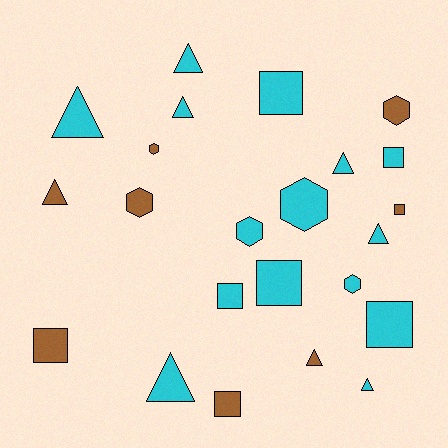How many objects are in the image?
There are 23 objects.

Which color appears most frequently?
Cyan, with 15 objects.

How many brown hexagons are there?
There are 3 brown hexagons.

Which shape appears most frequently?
Triangle, with 9 objects.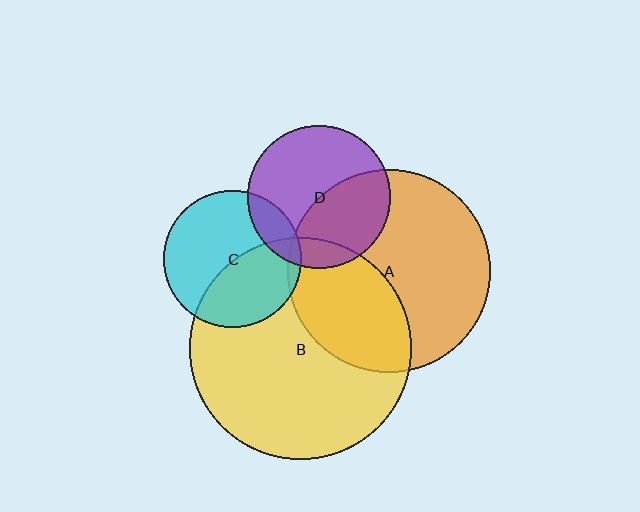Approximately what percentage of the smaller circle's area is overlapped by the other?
Approximately 40%.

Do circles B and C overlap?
Yes.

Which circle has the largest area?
Circle B (yellow).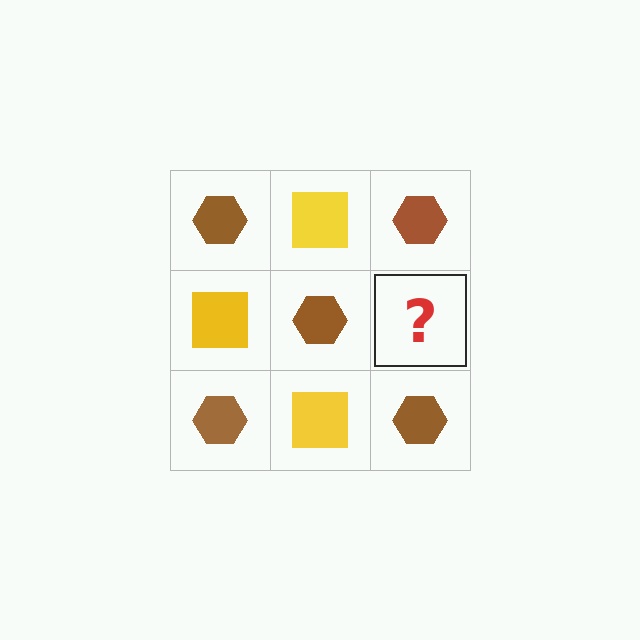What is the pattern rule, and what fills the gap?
The rule is that it alternates brown hexagon and yellow square in a checkerboard pattern. The gap should be filled with a yellow square.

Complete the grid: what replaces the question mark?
The question mark should be replaced with a yellow square.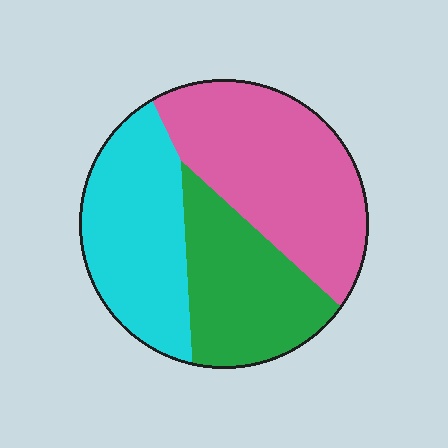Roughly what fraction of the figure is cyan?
Cyan takes up about one third (1/3) of the figure.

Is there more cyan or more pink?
Pink.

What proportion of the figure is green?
Green takes up about one quarter (1/4) of the figure.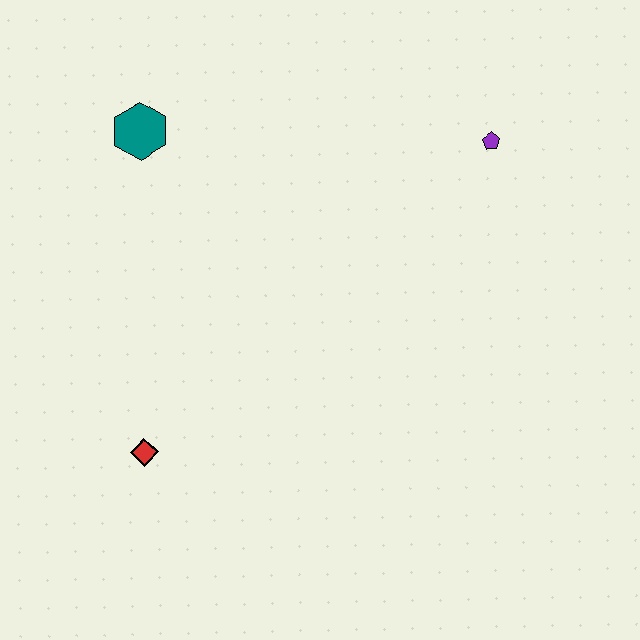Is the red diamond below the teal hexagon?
Yes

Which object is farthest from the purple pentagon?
The red diamond is farthest from the purple pentagon.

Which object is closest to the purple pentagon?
The teal hexagon is closest to the purple pentagon.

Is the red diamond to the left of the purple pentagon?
Yes